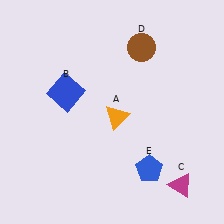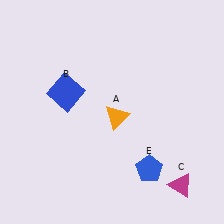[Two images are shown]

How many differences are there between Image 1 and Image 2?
There is 1 difference between the two images.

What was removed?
The brown circle (D) was removed in Image 2.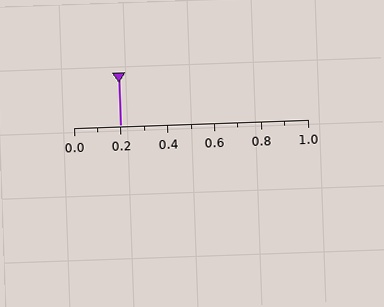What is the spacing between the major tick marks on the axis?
The major ticks are spaced 0.2 apart.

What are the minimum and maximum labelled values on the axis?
The axis runs from 0.0 to 1.0.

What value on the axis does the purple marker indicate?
The marker indicates approximately 0.2.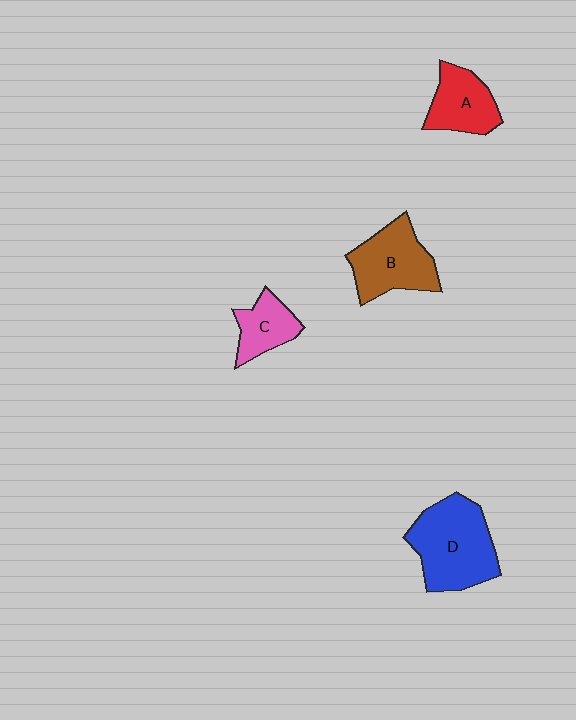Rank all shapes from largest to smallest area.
From largest to smallest: D (blue), B (brown), A (red), C (pink).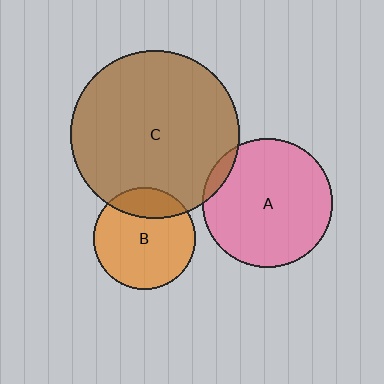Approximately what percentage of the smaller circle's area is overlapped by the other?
Approximately 20%.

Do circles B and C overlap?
Yes.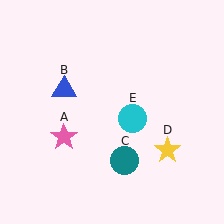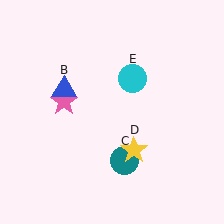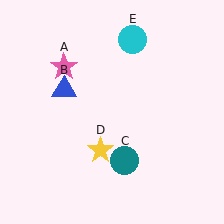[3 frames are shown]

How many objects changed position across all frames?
3 objects changed position: pink star (object A), yellow star (object D), cyan circle (object E).